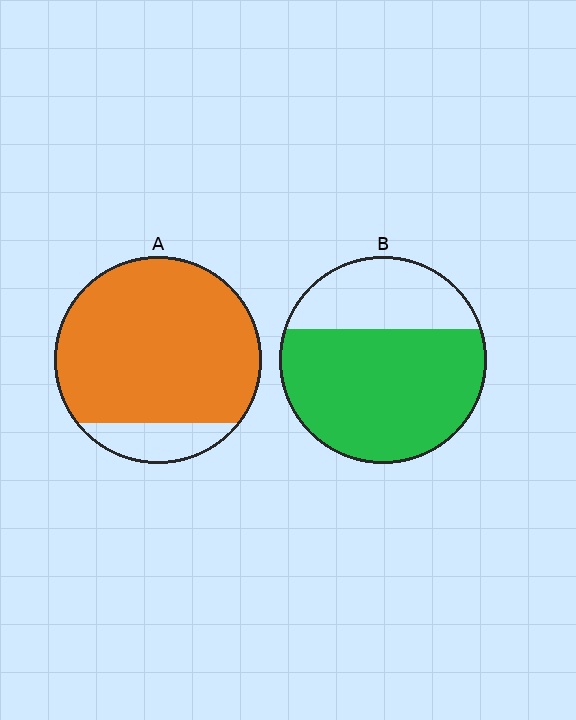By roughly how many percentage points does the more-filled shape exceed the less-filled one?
By roughly 15 percentage points (A over B).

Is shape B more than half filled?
Yes.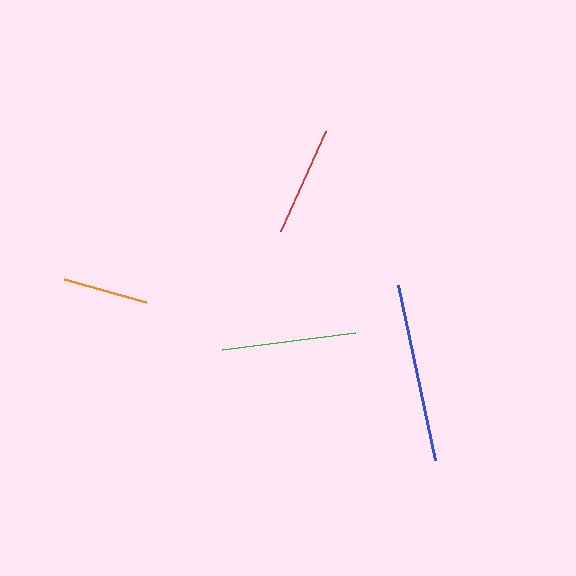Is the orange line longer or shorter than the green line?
The green line is longer than the orange line.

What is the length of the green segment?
The green segment is approximately 134 pixels long.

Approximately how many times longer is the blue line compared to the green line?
The blue line is approximately 1.3 times the length of the green line.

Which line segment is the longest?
The blue line is the longest at approximately 179 pixels.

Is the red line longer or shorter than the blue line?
The blue line is longer than the red line.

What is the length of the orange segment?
The orange segment is approximately 85 pixels long.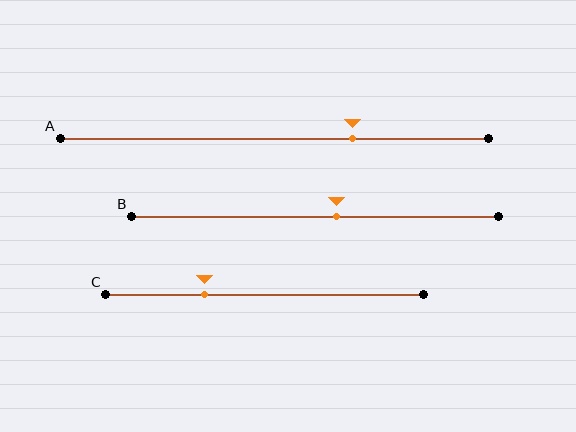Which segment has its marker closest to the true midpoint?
Segment B has its marker closest to the true midpoint.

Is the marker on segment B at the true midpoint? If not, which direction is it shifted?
No, the marker on segment B is shifted to the right by about 6% of the segment length.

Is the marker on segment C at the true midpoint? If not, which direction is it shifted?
No, the marker on segment C is shifted to the left by about 19% of the segment length.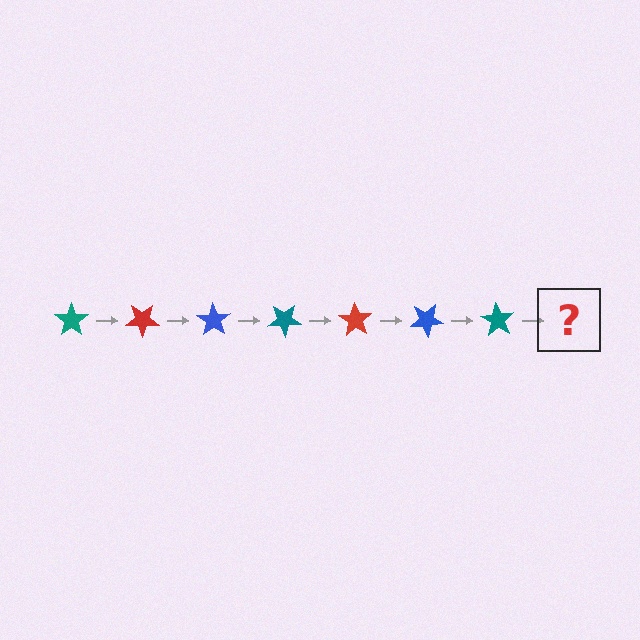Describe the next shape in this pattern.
It should be a red star, rotated 245 degrees from the start.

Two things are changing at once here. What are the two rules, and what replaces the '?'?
The two rules are that it rotates 35 degrees each step and the color cycles through teal, red, and blue. The '?' should be a red star, rotated 245 degrees from the start.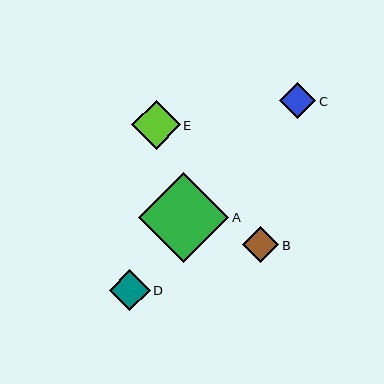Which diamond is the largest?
Diamond A is the largest with a size of approximately 90 pixels.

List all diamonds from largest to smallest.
From largest to smallest: A, E, D, B, C.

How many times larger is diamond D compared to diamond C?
Diamond D is approximately 1.1 times the size of diamond C.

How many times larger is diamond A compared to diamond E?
Diamond A is approximately 1.8 times the size of diamond E.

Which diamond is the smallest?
Diamond C is the smallest with a size of approximately 36 pixels.